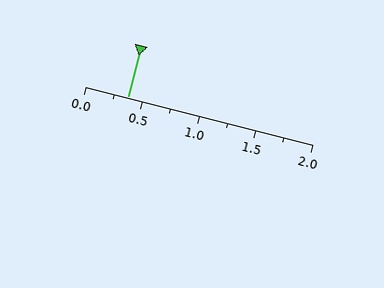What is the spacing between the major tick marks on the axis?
The major ticks are spaced 0.5 apart.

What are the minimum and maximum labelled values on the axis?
The axis runs from 0.0 to 2.0.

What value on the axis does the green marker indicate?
The marker indicates approximately 0.38.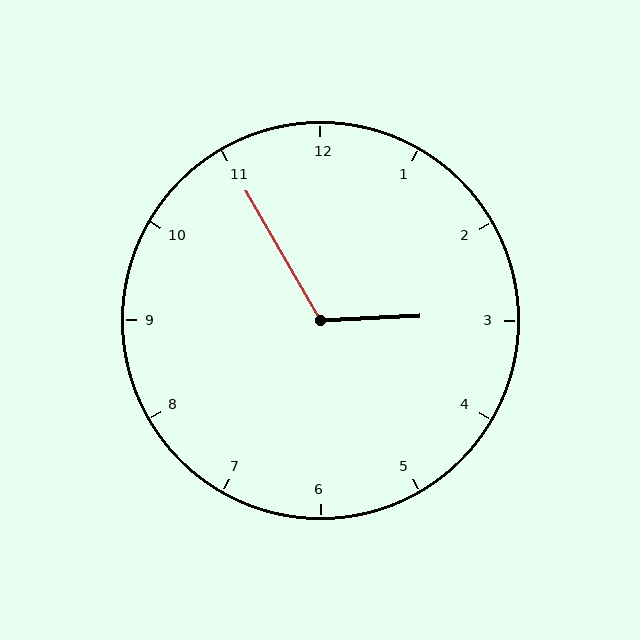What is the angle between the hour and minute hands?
Approximately 118 degrees.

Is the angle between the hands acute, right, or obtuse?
It is obtuse.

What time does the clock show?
2:55.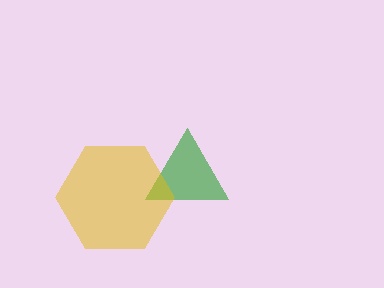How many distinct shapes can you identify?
There are 2 distinct shapes: a green triangle, a yellow hexagon.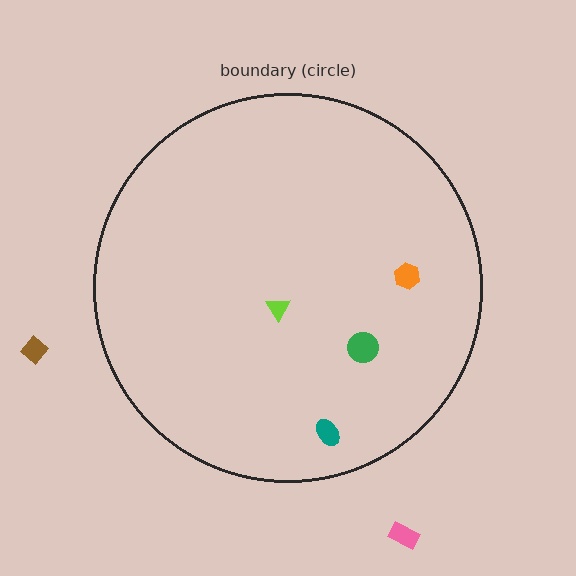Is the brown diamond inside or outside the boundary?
Outside.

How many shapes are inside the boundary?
4 inside, 2 outside.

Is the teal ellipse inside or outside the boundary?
Inside.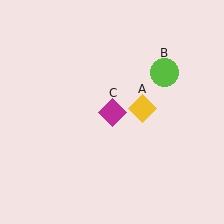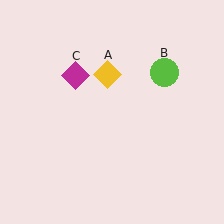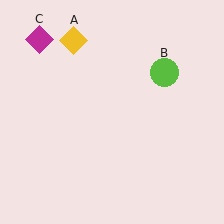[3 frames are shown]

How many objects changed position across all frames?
2 objects changed position: yellow diamond (object A), magenta diamond (object C).